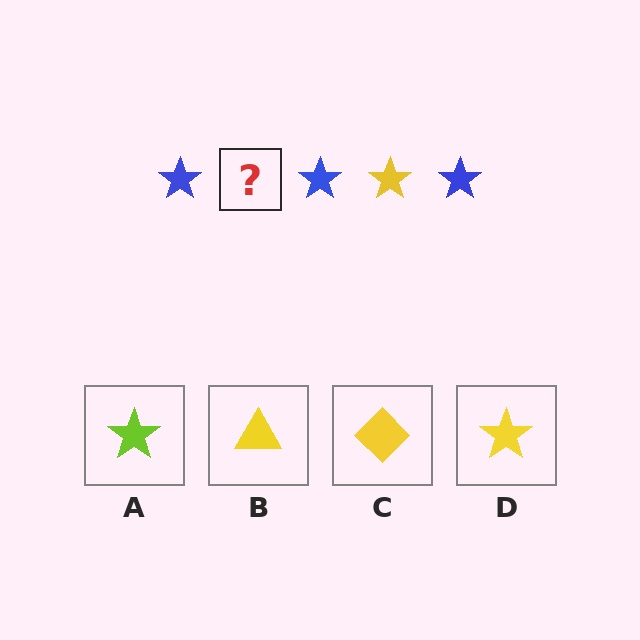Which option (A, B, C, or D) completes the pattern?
D.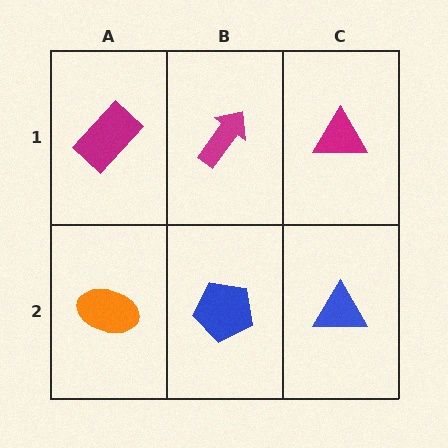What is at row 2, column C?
A blue triangle.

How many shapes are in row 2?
3 shapes.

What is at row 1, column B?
A magenta arrow.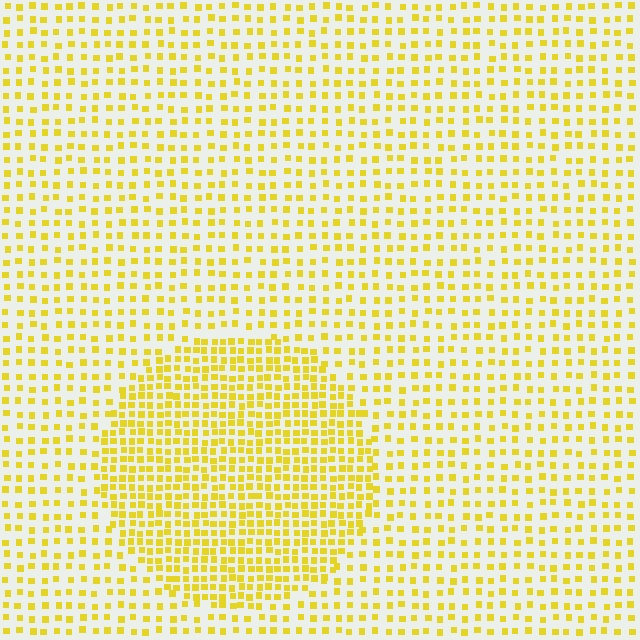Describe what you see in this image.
The image contains small yellow elements arranged at two different densities. A circle-shaped region is visible where the elements are more densely packed than the surrounding area.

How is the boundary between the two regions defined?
The boundary is defined by a change in element density (approximately 2.0x ratio). All elements are the same color, size, and shape.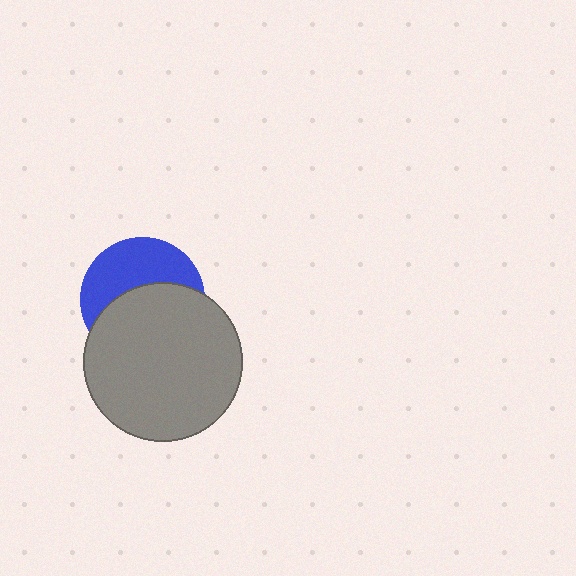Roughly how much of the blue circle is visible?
A small part of it is visible (roughly 45%).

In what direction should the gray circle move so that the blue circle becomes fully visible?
The gray circle should move down. That is the shortest direction to clear the overlap and leave the blue circle fully visible.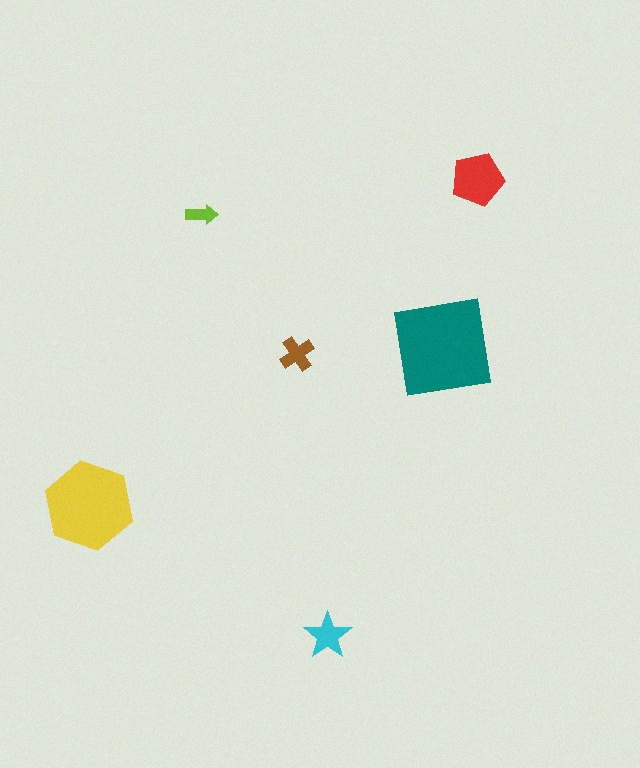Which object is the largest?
The teal square.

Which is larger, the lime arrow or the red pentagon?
The red pentagon.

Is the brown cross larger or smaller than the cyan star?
Smaller.